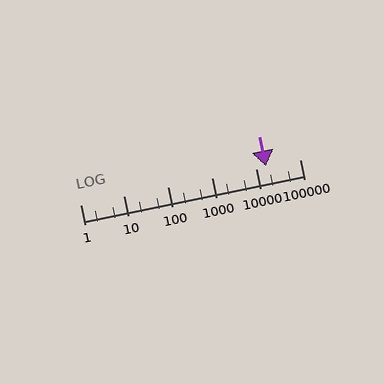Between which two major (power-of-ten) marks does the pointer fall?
The pointer is between 10000 and 100000.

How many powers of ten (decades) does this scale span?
The scale spans 5 decades, from 1 to 100000.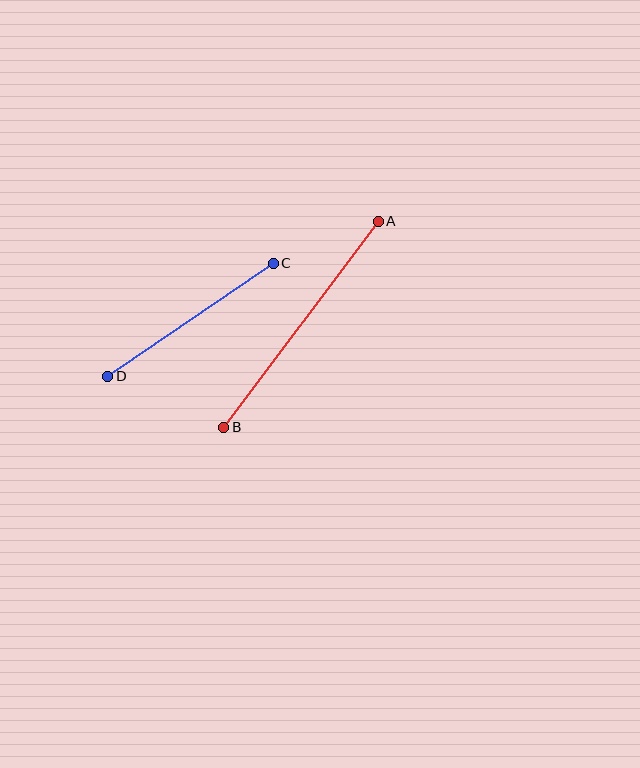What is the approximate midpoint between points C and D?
The midpoint is at approximately (190, 320) pixels.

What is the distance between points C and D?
The distance is approximately 200 pixels.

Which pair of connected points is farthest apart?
Points A and B are farthest apart.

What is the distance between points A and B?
The distance is approximately 258 pixels.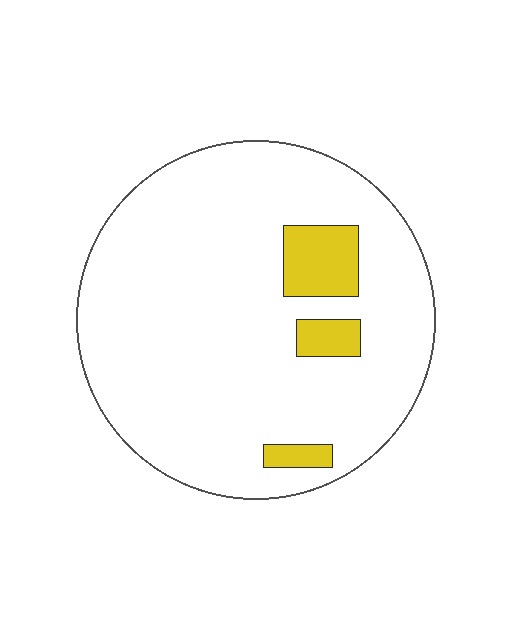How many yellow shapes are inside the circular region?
3.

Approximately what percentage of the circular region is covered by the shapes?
Approximately 10%.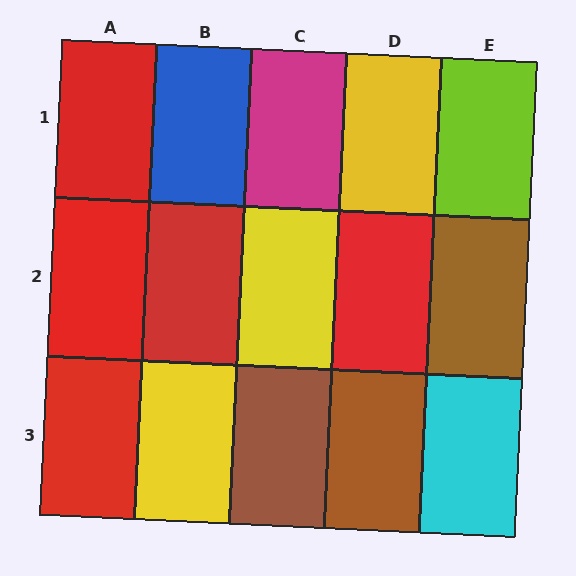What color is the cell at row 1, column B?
Blue.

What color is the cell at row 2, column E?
Brown.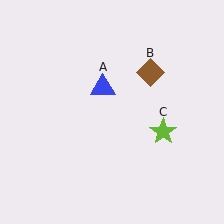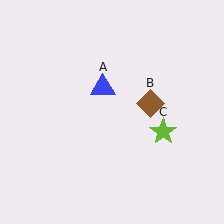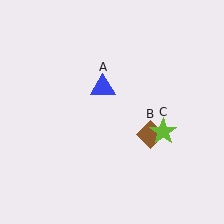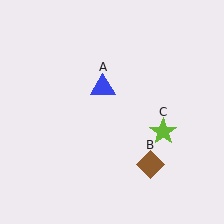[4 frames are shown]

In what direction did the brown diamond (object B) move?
The brown diamond (object B) moved down.